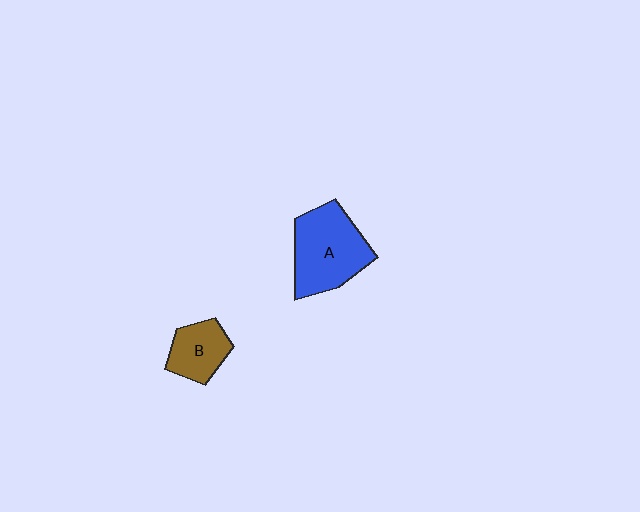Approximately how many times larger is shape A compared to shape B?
Approximately 1.8 times.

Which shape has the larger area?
Shape A (blue).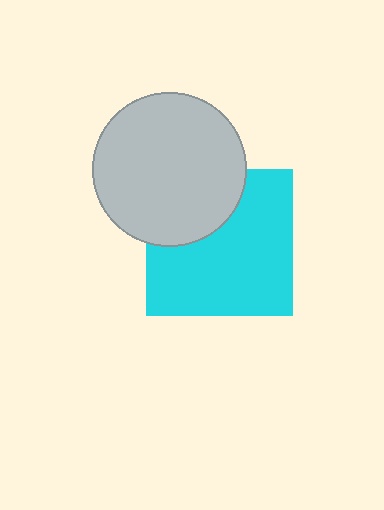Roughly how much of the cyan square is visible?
Most of it is visible (roughly 70%).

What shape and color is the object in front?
The object in front is a light gray circle.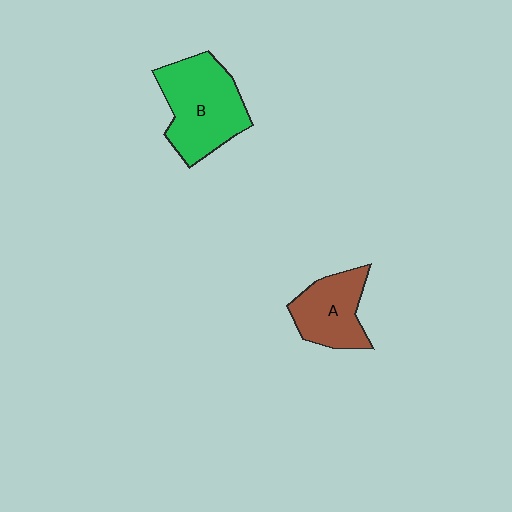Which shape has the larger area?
Shape B (green).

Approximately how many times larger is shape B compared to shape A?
Approximately 1.5 times.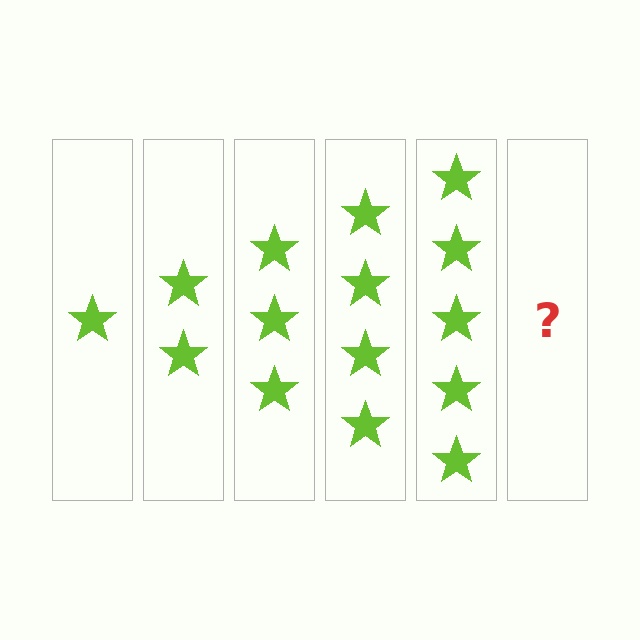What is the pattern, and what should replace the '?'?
The pattern is that each step adds one more star. The '?' should be 6 stars.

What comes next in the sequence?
The next element should be 6 stars.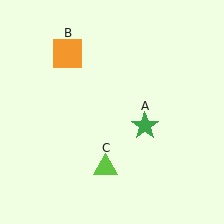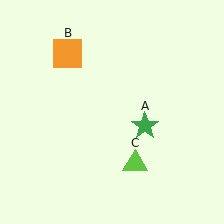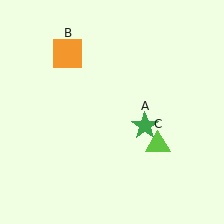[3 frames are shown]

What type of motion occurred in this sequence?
The lime triangle (object C) rotated counterclockwise around the center of the scene.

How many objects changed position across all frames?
1 object changed position: lime triangle (object C).